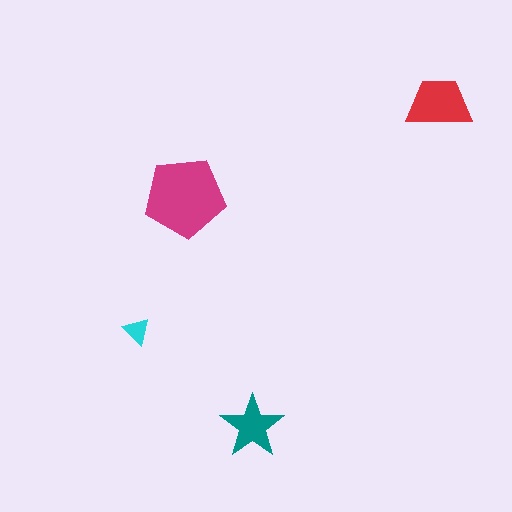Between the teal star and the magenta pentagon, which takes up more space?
The magenta pentagon.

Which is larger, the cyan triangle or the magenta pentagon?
The magenta pentagon.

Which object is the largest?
The magenta pentagon.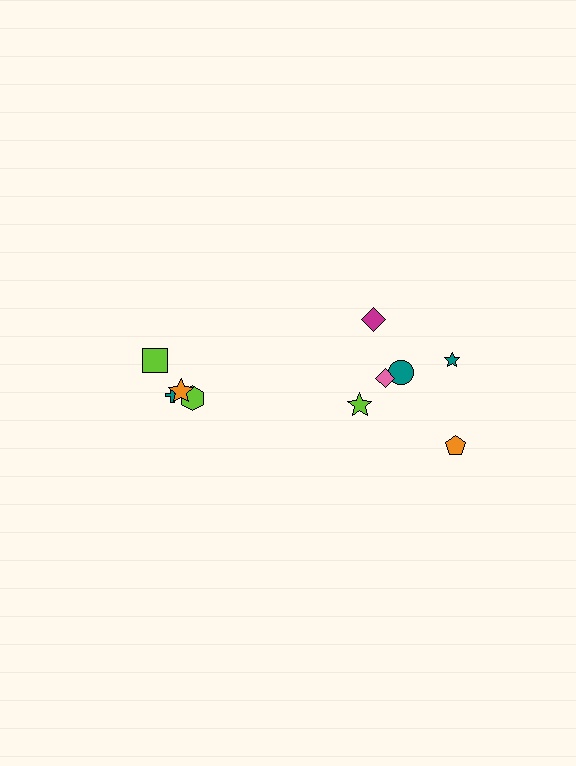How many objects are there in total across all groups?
There are 10 objects.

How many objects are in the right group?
There are 6 objects.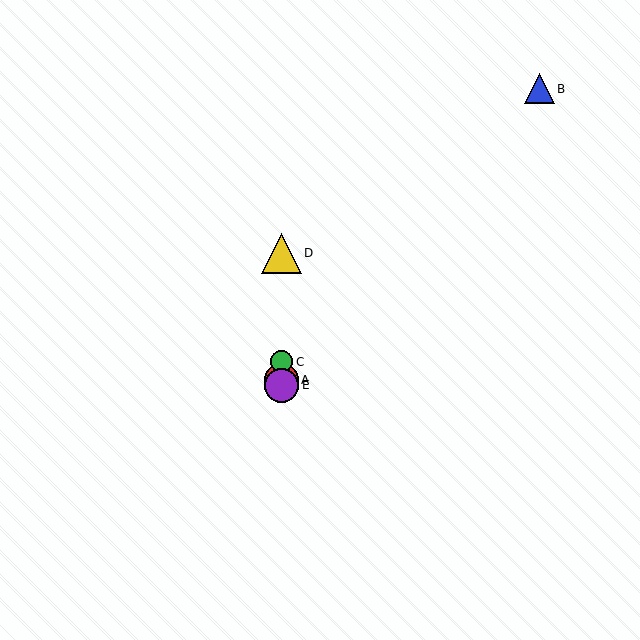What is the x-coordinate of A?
Object A is at x≈282.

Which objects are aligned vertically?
Objects A, C, D, E are aligned vertically.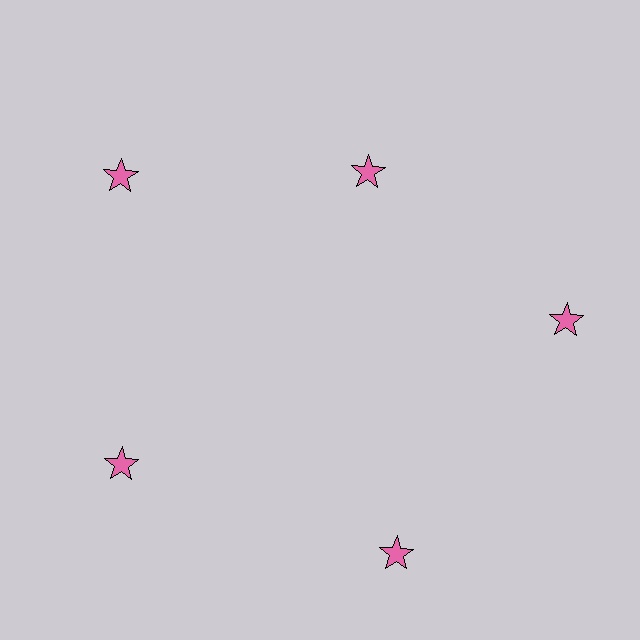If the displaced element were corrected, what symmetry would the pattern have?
It would have 5-fold rotational symmetry — the pattern would map onto itself every 72 degrees.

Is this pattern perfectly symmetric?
No. The 5 pink stars are arranged in a ring, but one element near the 1 o'clock position is pulled inward toward the center, breaking the 5-fold rotational symmetry.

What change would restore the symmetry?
The symmetry would be restored by moving it outward, back onto the ring so that all 5 stars sit at equal angles and equal distance from the center.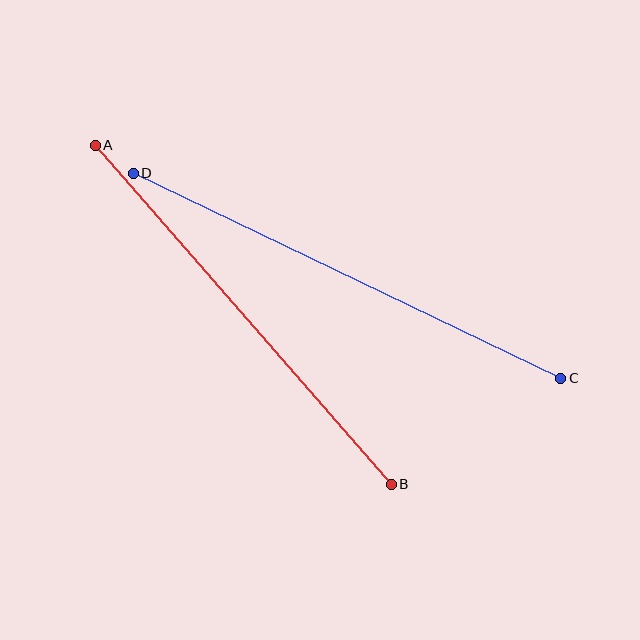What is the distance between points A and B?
The distance is approximately 450 pixels.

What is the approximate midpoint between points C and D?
The midpoint is at approximately (347, 276) pixels.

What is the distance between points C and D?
The distance is approximately 474 pixels.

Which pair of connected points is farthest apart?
Points C and D are farthest apart.